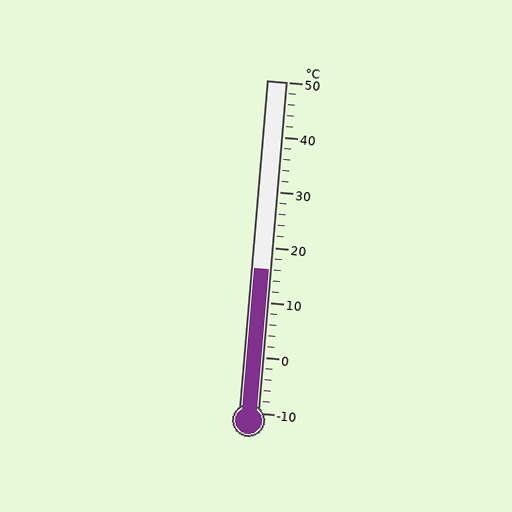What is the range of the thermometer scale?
The thermometer scale ranges from -10°C to 50°C.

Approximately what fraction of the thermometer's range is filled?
The thermometer is filled to approximately 45% of its range.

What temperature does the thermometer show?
The thermometer shows approximately 16°C.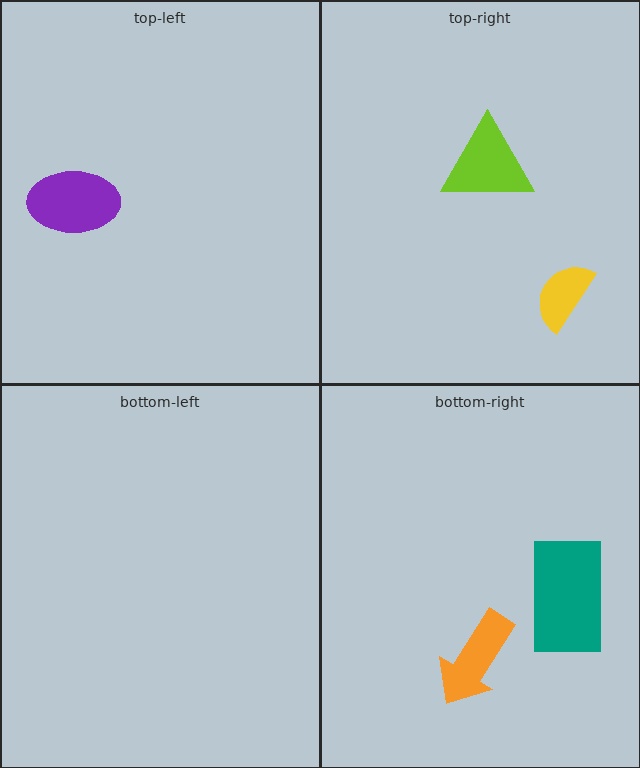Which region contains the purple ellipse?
The top-left region.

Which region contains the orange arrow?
The bottom-right region.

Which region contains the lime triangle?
The top-right region.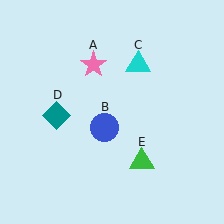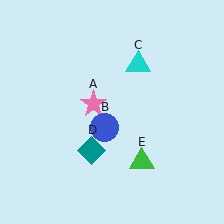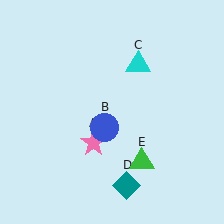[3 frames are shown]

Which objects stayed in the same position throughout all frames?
Blue circle (object B) and cyan triangle (object C) and green triangle (object E) remained stationary.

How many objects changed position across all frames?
2 objects changed position: pink star (object A), teal diamond (object D).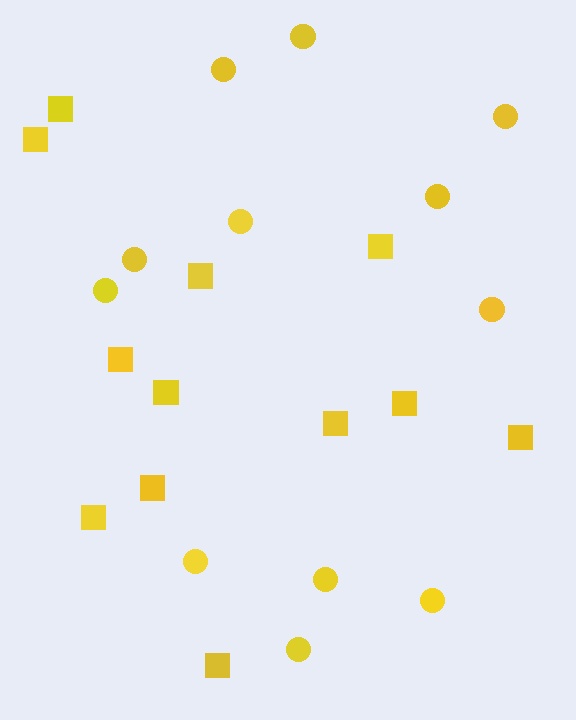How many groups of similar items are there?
There are 2 groups: one group of squares (12) and one group of circles (12).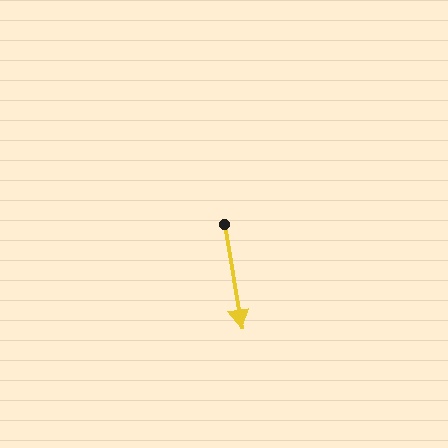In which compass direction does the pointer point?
South.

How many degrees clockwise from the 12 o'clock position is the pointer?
Approximately 171 degrees.